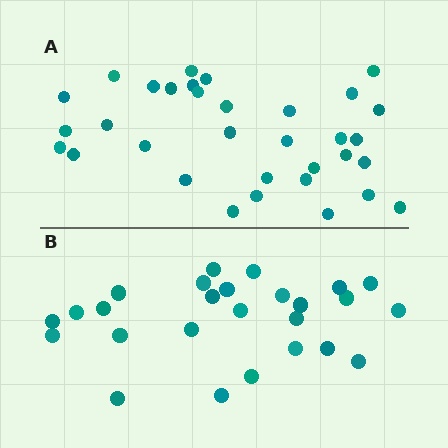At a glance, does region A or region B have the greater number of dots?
Region A (the top region) has more dots.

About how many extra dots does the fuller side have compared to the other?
Region A has roughly 8 or so more dots than region B.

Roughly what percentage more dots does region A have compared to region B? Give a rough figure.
About 25% more.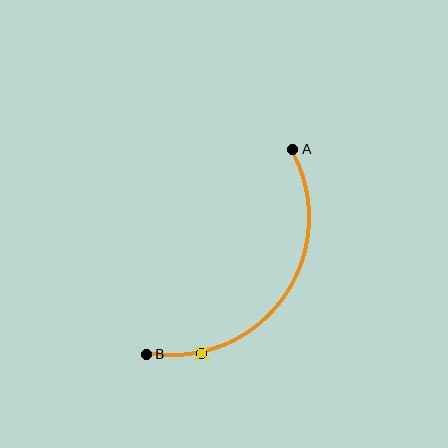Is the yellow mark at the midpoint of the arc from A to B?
No. The yellow mark lies on the arc but is closer to endpoint B. The arc midpoint would be at the point on the curve equidistant along the arc from both A and B.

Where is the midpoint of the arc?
The arc midpoint is the point on the curve farthest from the straight line joining A and B. It sits below and to the right of that line.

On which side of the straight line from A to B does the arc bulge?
The arc bulges below and to the right of the straight line connecting A and B.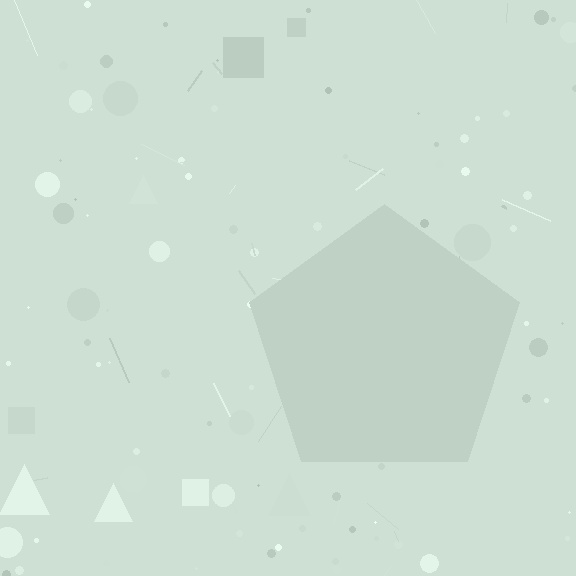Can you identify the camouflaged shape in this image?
The camouflaged shape is a pentagon.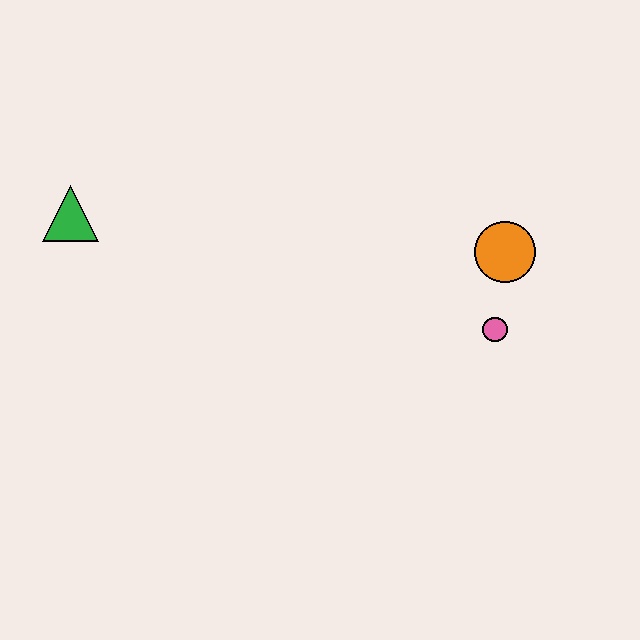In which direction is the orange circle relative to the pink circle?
The orange circle is above the pink circle.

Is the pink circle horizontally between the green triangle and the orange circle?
Yes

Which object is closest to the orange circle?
The pink circle is closest to the orange circle.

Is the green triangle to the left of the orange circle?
Yes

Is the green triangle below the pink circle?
No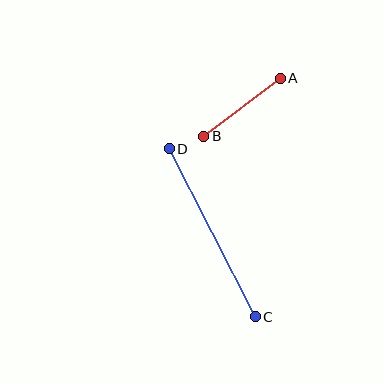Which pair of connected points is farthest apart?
Points C and D are farthest apart.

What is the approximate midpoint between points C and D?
The midpoint is at approximately (212, 233) pixels.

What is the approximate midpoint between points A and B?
The midpoint is at approximately (242, 107) pixels.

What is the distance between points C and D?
The distance is approximately 188 pixels.